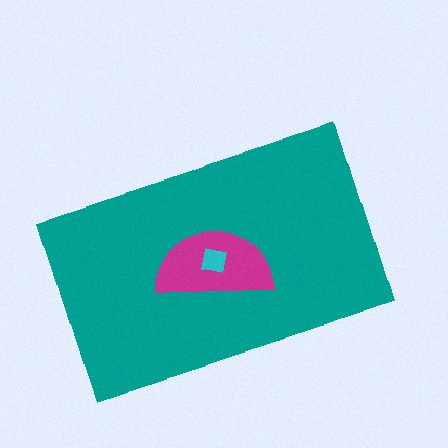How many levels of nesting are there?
3.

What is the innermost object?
The cyan square.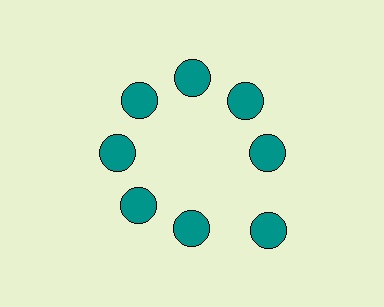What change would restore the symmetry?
The symmetry would be restored by moving it inward, back onto the ring so that all 8 circles sit at equal angles and equal distance from the center.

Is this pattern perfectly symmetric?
No. The 8 teal circles are arranged in a ring, but one element near the 4 o'clock position is pushed outward from the center, breaking the 8-fold rotational symmetry.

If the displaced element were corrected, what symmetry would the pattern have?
It would have 8-fold rotational symmetry — the pattern would map onto itself every 45 degrees.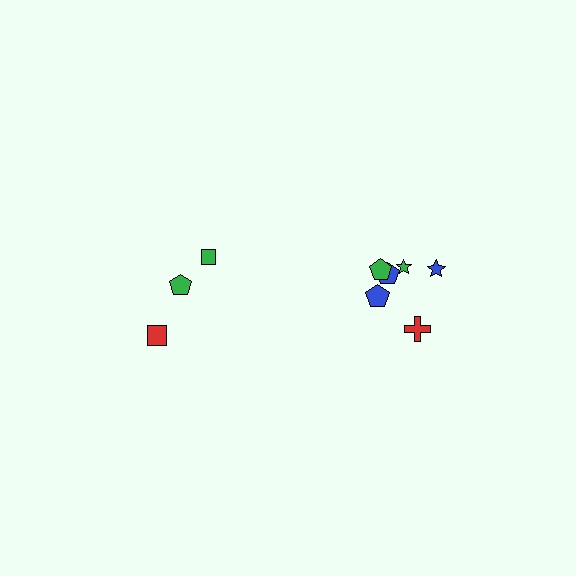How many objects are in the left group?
There are 3 objects.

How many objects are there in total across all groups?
There are 9 objects.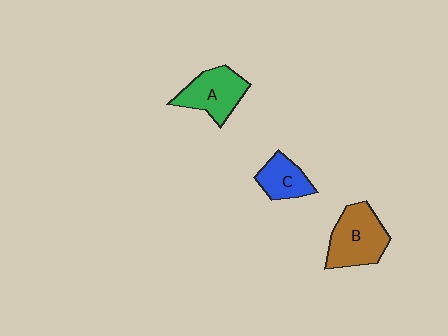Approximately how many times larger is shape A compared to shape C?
Approximately 1.4 times.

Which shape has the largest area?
Shape B (brown).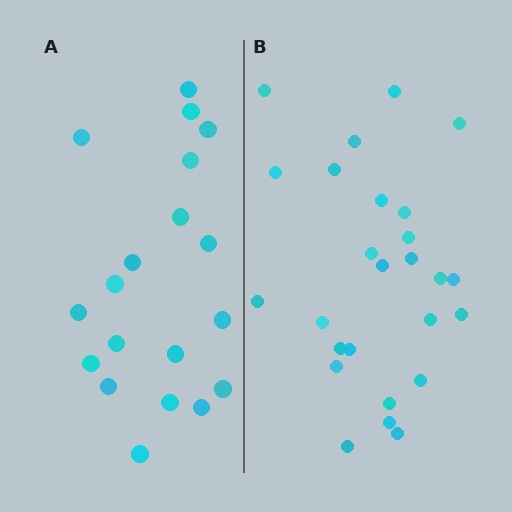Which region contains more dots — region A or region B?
Region B (the right region) has more dots.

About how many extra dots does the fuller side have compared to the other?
Region B has roughly 8 or so more dots than region A.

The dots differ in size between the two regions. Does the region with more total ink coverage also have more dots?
No. Region A has more total ink coverage because its dots are larger, but region B actually contains more individual dots. Total area can be misleading — the number of items is what matters here.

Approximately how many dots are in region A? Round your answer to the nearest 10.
About 20 dots. (The exact count is 19, which rounds to 20.)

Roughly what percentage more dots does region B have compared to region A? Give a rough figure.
About 35% more.